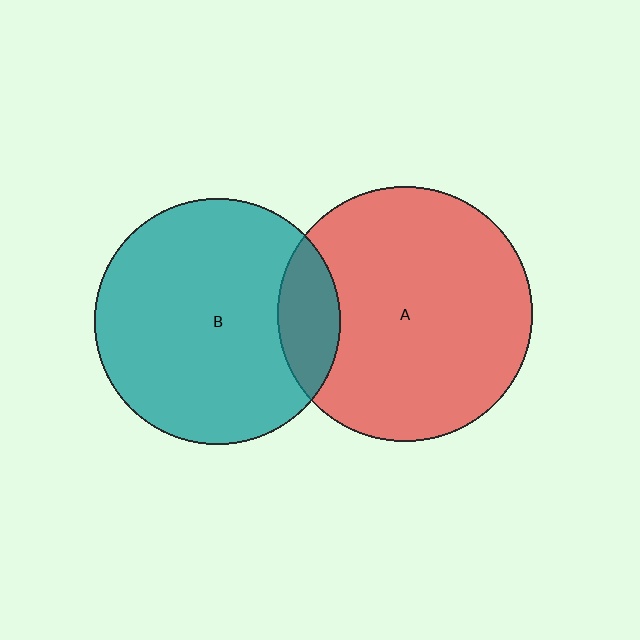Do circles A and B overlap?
Yes.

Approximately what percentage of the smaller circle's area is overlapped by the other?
Approximately 15%.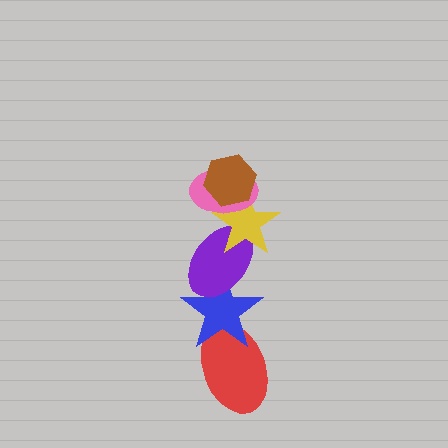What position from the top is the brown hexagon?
The brown hexagon is 1st from the top.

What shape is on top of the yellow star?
The pink ellipse is on top of the yellow star.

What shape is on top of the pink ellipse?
The brown hexagon is on top of the pink ellipse.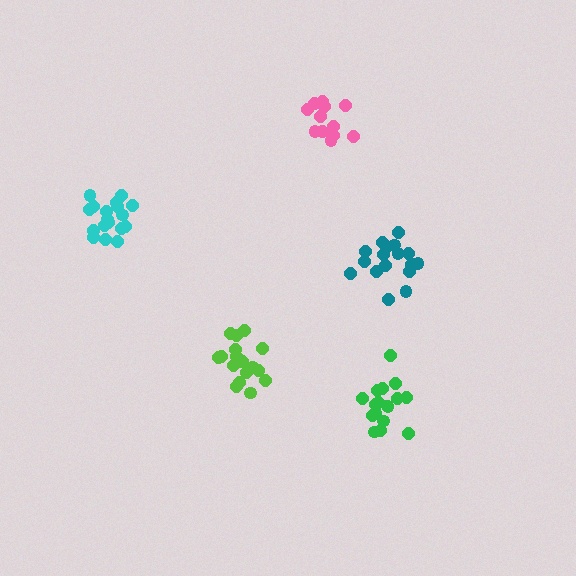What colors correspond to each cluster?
The clusters are colored: lime, green, cyan, teal, pink.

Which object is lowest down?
The green cluster is bottommost.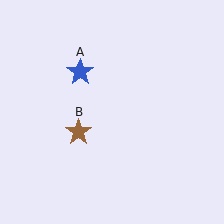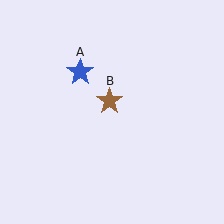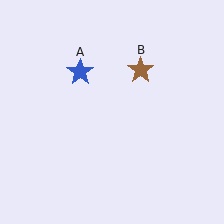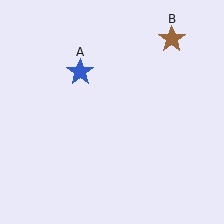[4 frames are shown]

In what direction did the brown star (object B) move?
The brown star (object B) moved up and to the right.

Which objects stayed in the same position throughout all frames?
Blue star (object A) remained stationary.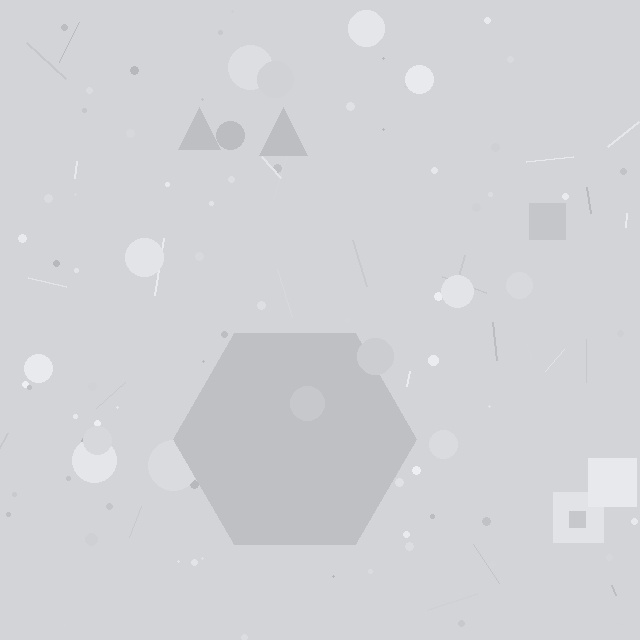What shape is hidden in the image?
A hexagon is hidden in the image.